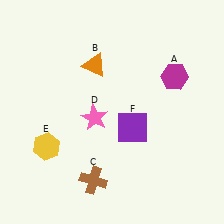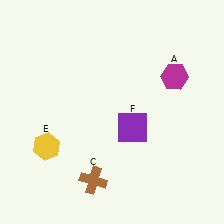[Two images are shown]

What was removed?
The orange triangle (B), the pink star (D) were removed in Image 2.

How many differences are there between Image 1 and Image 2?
There are 2 differences between the two images.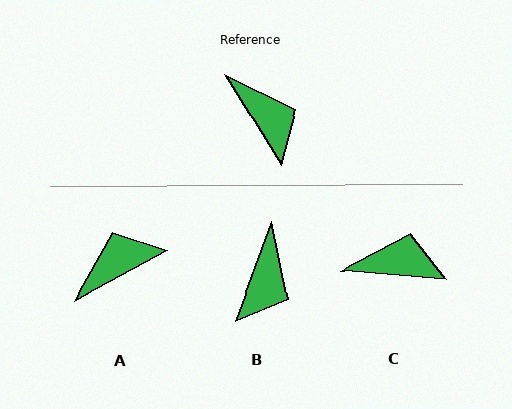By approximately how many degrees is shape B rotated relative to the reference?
Approximately 52 degrees clockwise.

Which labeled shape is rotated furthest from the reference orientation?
A, about 86 degrees away.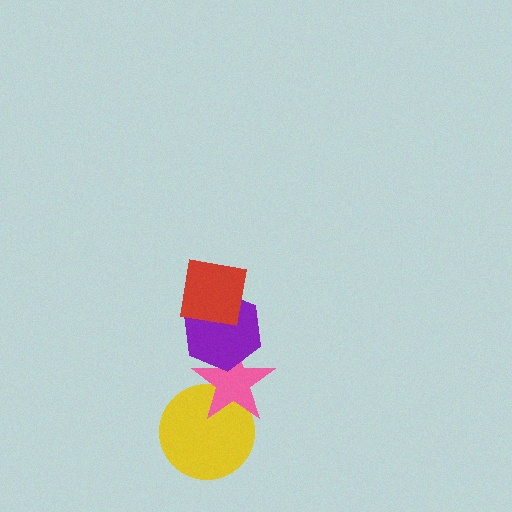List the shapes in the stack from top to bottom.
From top to bottom: the red square, the purple hexagon, the pink star, the yellow circle.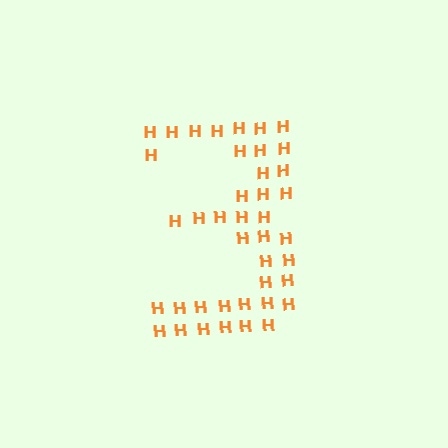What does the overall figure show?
The overall figure shows the digit 3.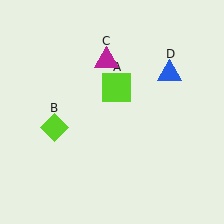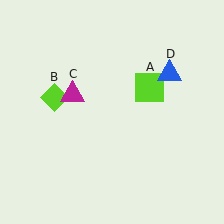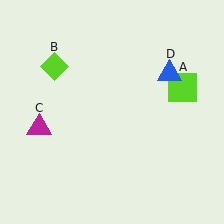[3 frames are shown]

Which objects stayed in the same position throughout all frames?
Blue triangle (object D) remained stationary.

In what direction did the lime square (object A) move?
The lime square (object A) moved right.